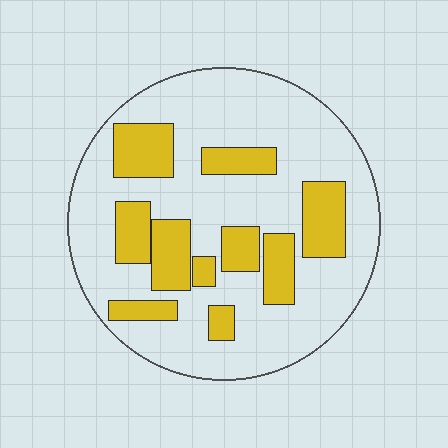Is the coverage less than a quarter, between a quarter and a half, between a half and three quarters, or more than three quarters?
Between a quarter and a half.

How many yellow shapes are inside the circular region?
10.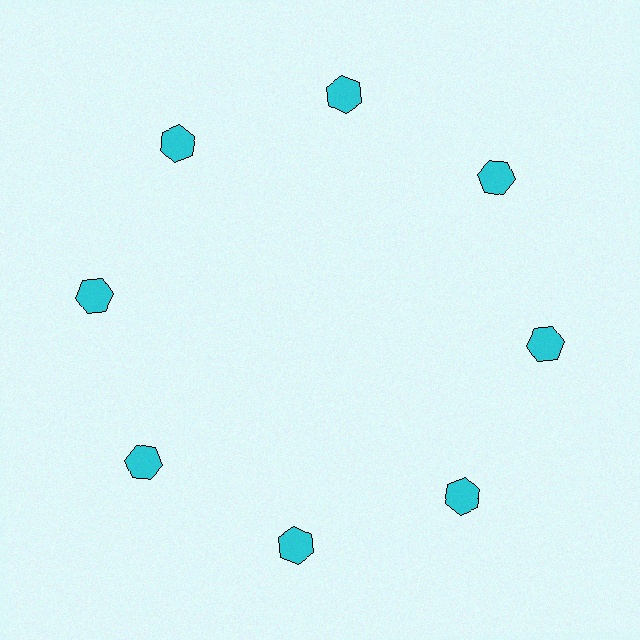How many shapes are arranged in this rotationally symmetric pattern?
There are 8 shapes, arranged in 8 groups of 1.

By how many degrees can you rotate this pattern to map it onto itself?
The pattern maps onto itself every 45 degrees of rotation.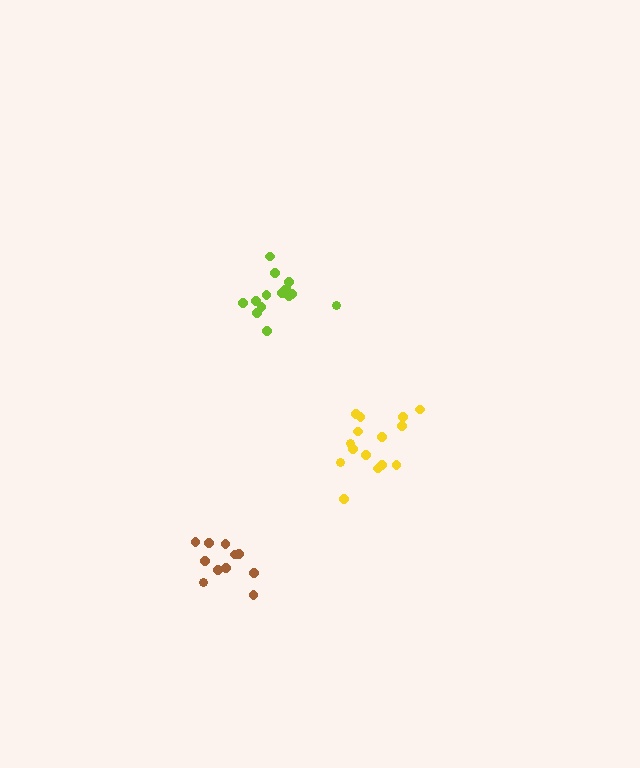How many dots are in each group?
Group 1: 15 dots, Group 2: 11 dots, Group 3: 15 dots (41 total).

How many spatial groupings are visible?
There are 3 spatial groupings.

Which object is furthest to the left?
The brown cluster is leftmost.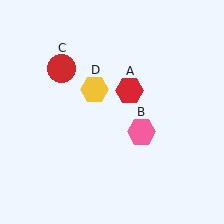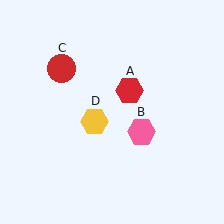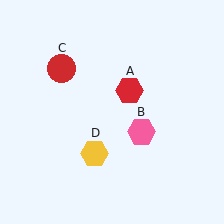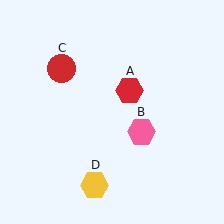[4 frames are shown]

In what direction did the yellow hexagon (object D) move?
The yellow hexagon (object D) moved down.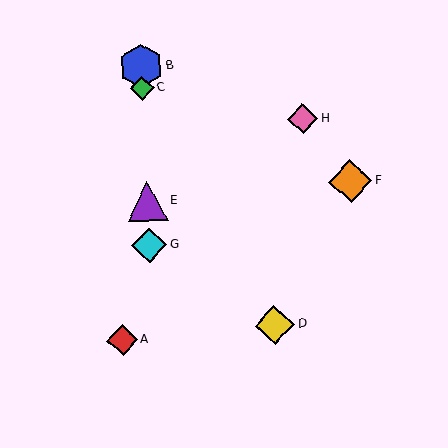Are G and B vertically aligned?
Yes, both are at x≈149.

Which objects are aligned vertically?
Objects B, C, E, G are aligned vertically.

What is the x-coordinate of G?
Object G is at x≈149.